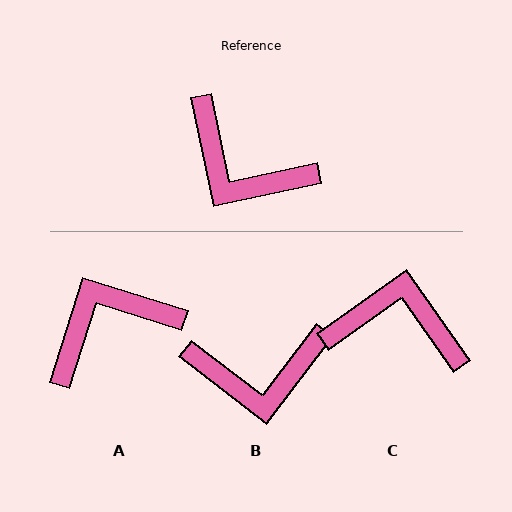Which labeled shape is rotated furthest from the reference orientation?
C, about 157 degrees away.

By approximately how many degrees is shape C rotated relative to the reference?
Approximately 157 degrees clockwise.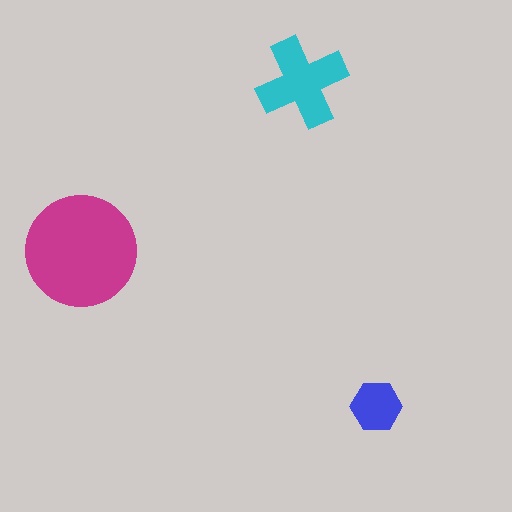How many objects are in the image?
There are 3 objects in the image.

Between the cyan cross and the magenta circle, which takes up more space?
The magenta circle.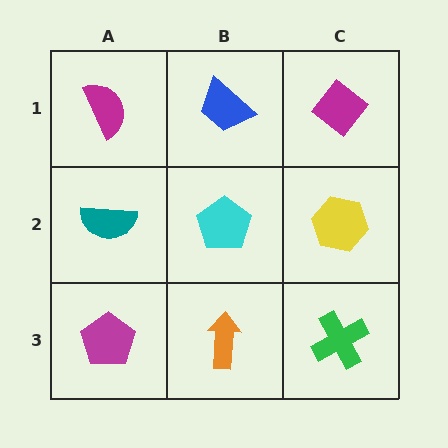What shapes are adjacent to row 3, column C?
A yellow hexagon (row 2, column C), an orange arrow (row 3, column B).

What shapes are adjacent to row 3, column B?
A cyan pentagon (row 2, column B), a magenta pentagon (row 3, column A), a green cross (row 3, column C).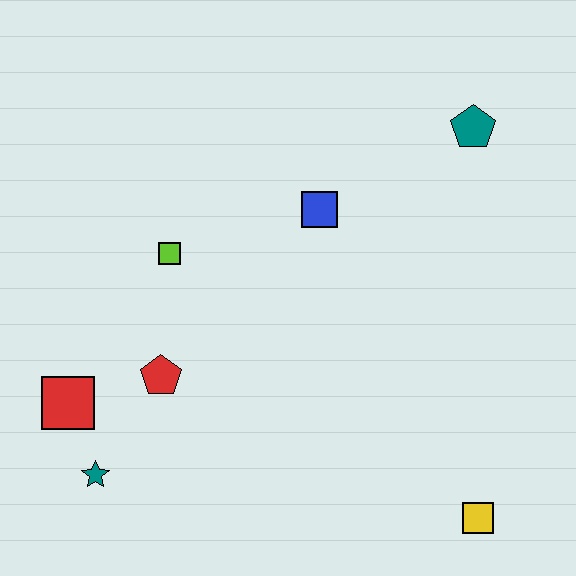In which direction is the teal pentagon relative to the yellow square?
The teal pentagon is above the yellow square.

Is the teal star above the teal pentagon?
No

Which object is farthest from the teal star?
The teal pentagon is farthest from the teal star.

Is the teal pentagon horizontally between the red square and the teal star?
No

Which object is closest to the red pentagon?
The red square is closest to the red pentagon.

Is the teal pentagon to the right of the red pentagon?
Yes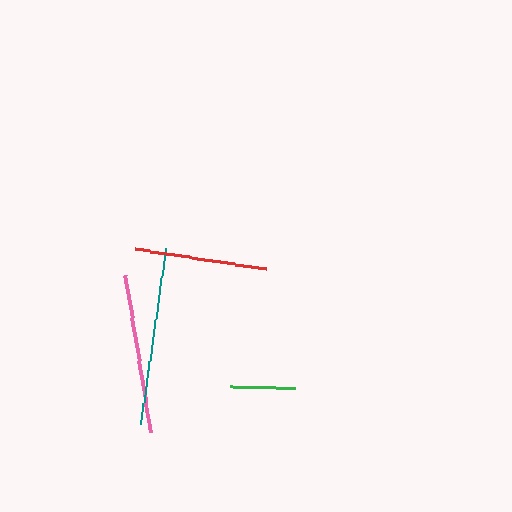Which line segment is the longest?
The teal line is the longest at approximately 179 pixels.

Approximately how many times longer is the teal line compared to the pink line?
The teal line is approximately 1.1 times the length of the pink line.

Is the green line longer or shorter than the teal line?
The teal line is longer than the green line.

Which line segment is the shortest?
The green line is the shortest at approximately 66 pixels.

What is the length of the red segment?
The red segment is approximately 133 pixels long.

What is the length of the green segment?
The green segment is approximately 66 pixels long.